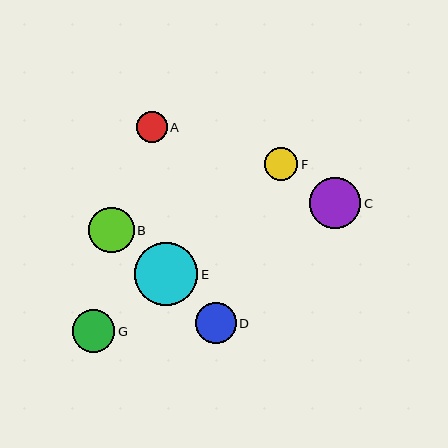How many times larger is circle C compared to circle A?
Circle C is approximately 1.6 times the size of circle A.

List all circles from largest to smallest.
From largest to smallest: E, C, B, G, D, F, A.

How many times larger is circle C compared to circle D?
Circle C is approximately 1.3 times the size of circle D.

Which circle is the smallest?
Circle A is the smallest with a size of approximately 31 pixels.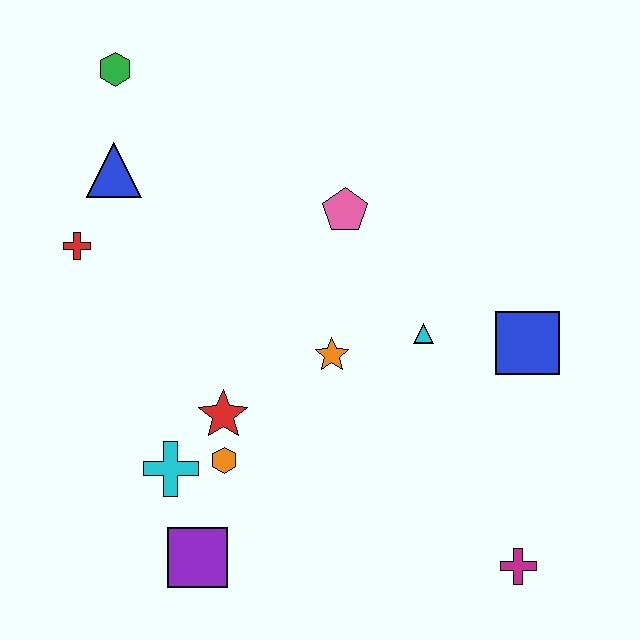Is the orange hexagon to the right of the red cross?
Yes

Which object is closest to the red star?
The orange hexagon is closest to the red star.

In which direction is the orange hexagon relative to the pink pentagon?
The orange hexagon is below the pink pentagon.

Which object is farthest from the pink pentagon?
The magenta cross is farthest from the pink pentagon.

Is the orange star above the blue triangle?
No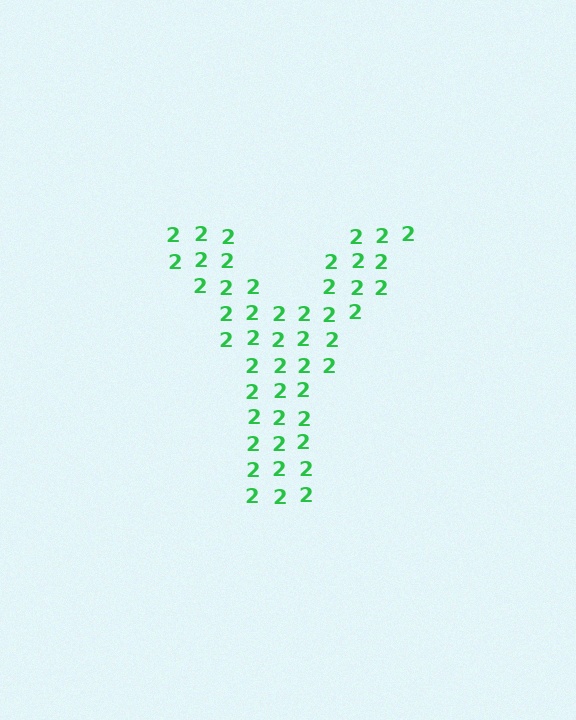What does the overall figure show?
The overall figure shows the letter Y.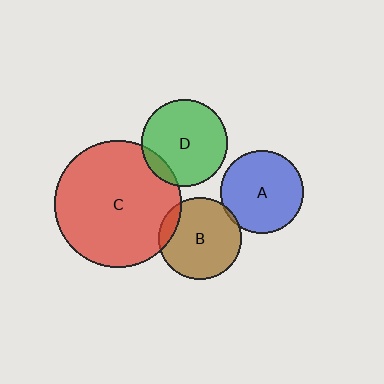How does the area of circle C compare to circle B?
Approximately 2.4 times.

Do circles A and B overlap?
Yes.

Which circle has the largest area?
Circle C (red).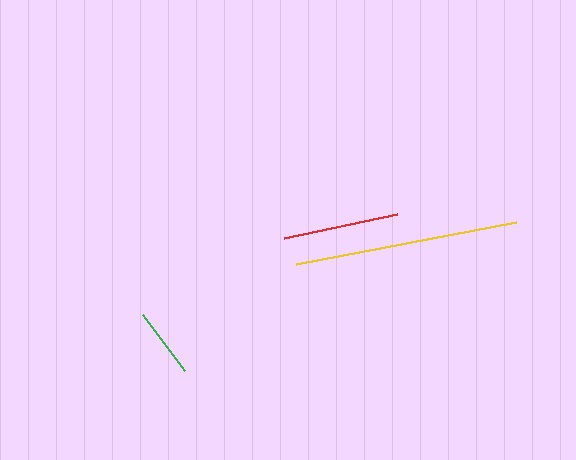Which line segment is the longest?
The yellow line is the longest at approximately 225 pixels.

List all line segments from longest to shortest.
From longest to shortest: yellow, red, green.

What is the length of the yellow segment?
The yellow segment is approximately 225 pixels long.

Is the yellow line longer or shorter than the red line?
The yellow line is longer than the red line.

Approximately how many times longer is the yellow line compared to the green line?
The yellow line is approximately 3.2 times the length of the green line.